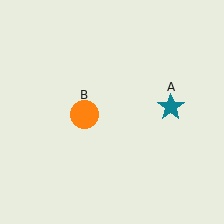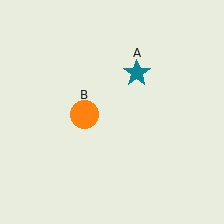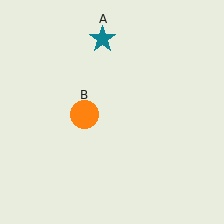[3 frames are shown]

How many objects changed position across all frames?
1 object changed position: teal star (object A).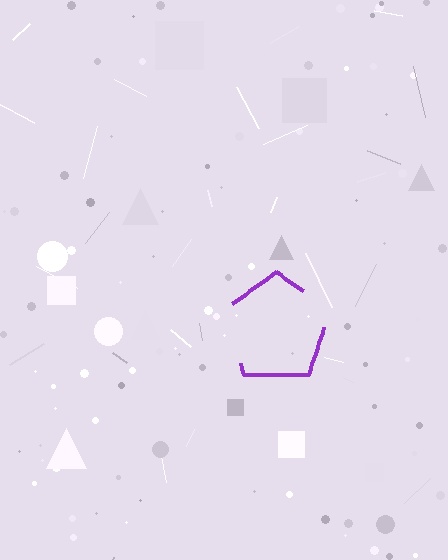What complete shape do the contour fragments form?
The contour fragments form a pentagon.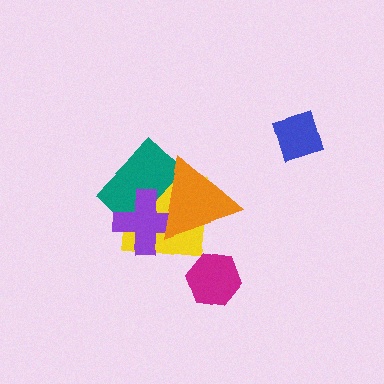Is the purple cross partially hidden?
Yes, it is partially covered by another shape.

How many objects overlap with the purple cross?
3 objects overlap with the purple cross.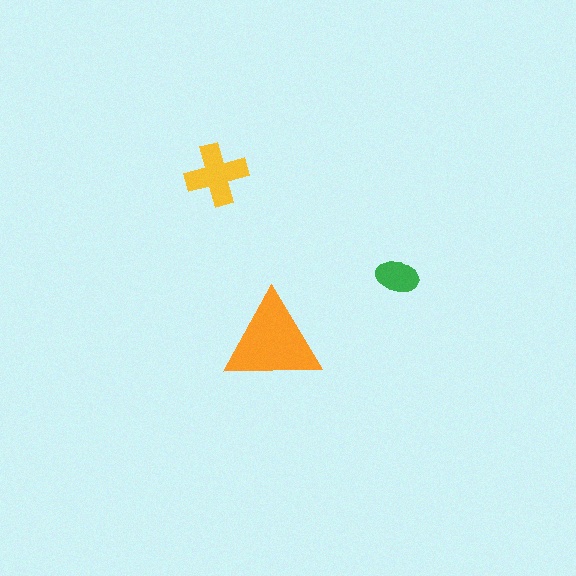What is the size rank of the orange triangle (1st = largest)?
1st.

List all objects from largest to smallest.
The orange triangle, the yellow cross, the green ellipse.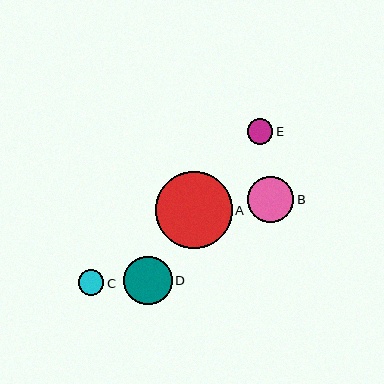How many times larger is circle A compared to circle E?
Circle A is approximately 3.0 times the size of circle E.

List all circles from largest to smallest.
From largest to smallest: A, D, B, E, C.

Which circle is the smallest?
Circle C is the smallest with a size of approximately 25 pixels.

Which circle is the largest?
Circle A is the largest with a size of approximately 77 pixels.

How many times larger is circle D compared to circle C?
Circle D is approximately 1.9 times the size of circle C.